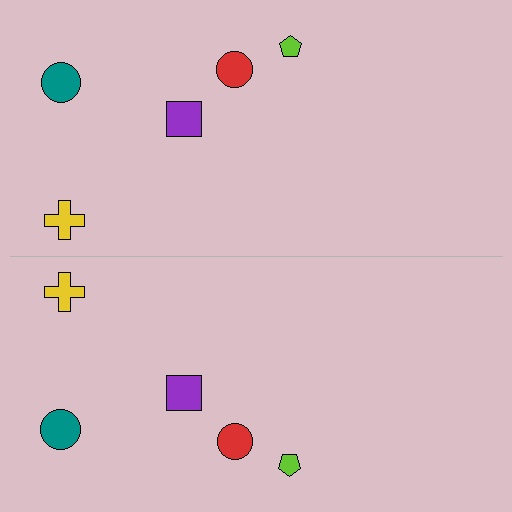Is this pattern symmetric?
Yes, this pattern has bilateral (reflection) symmetry.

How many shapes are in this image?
There are 10 shapes in this image.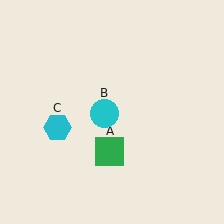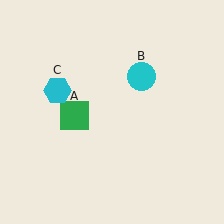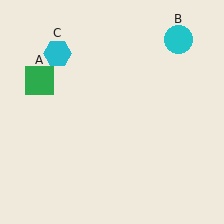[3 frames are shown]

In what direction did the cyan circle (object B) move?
The cyan circle (object B) moved up and to the right.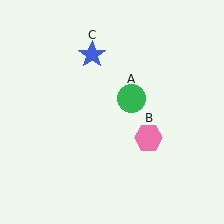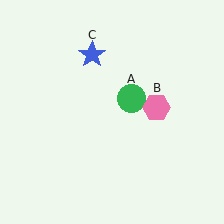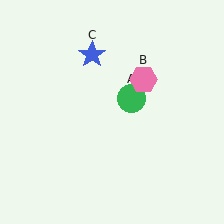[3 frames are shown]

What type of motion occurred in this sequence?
The pink hexagon (object B) rotated counterclockwise around the center of the scene.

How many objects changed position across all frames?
1 object changed position: pink hexagon (object B).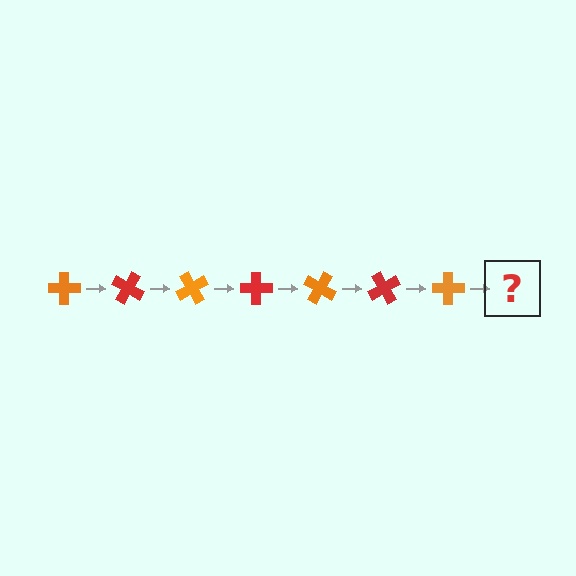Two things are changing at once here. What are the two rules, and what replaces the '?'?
The two rules are that it rotates 30 degrees each step and the color cycles through orange and red. The '?' should be a red cross, rotated 210 degrees from the start.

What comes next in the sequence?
The next element should be a red cross, rotated 210 degrees from the start.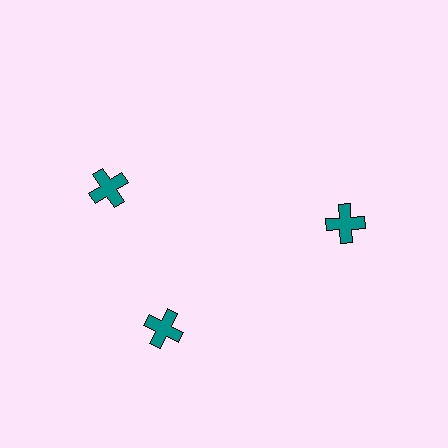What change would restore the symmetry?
The symmetry would be restored by rotating it back into even spacing with its neighbors so that all 3 crosses sit at equal angles and equal distance from the center.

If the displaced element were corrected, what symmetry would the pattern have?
It would have 3-fold rotational symmetry — the pattern would map onto itself every 120 degrees.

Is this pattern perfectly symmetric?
No. The 3 teal crosses are arranged in a ring, but one element near the 11 o'clock position is rotated out of alignment along the ring, breaking the 3-fold rotational symmetry.